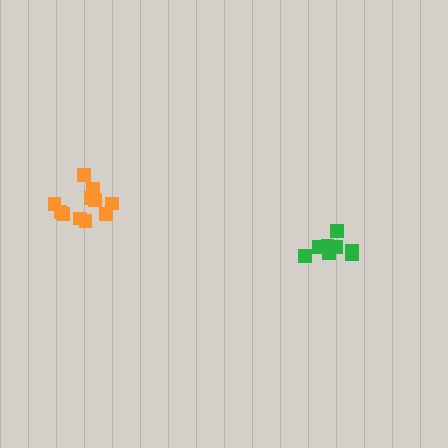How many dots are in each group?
Group 1: 8 dots, Group 2: 11 dots (19 total).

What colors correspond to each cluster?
The clusters are colored: green, orange.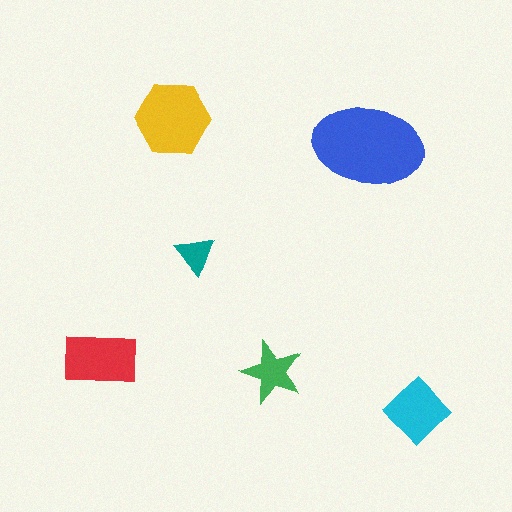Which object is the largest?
The blue ellipse.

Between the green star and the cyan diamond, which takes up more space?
The cyan diamond.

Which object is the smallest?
The teal triangle.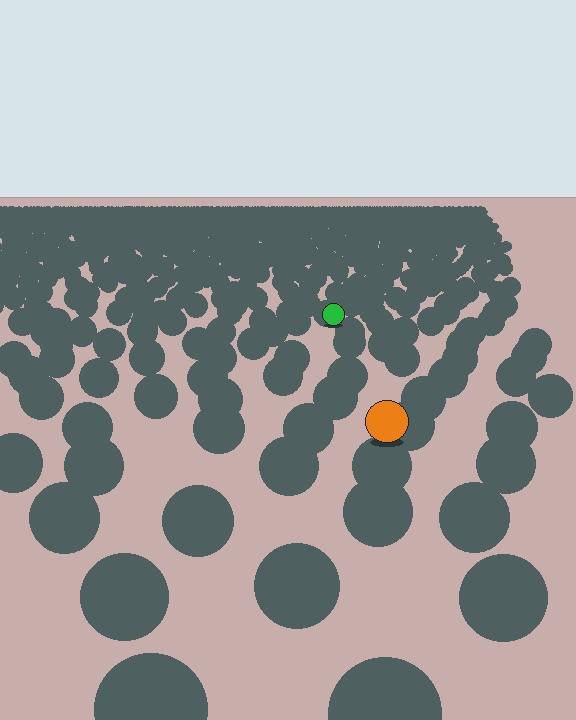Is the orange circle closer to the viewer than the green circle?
Yes. The orange circle is closer — you can tell from the texture gradient: the ground texture is coarser near it.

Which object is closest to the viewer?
The orange circle is closest. The texture marks near it are larger and more spread out.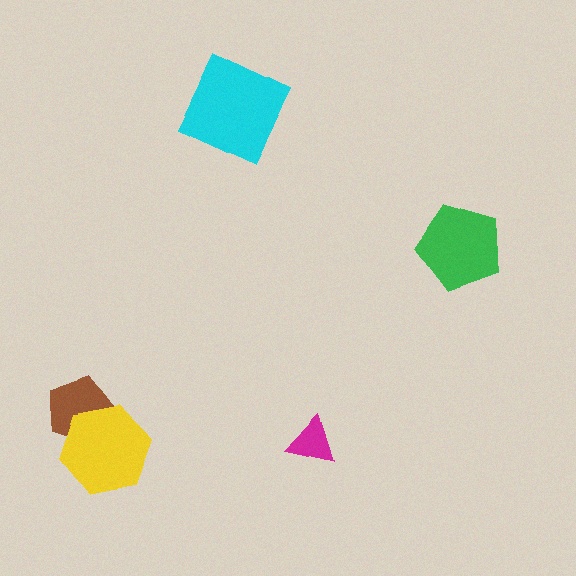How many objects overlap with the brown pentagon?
1 object overlaps with the brown pentagon.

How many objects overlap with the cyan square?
0 objects overlap with the cyan square.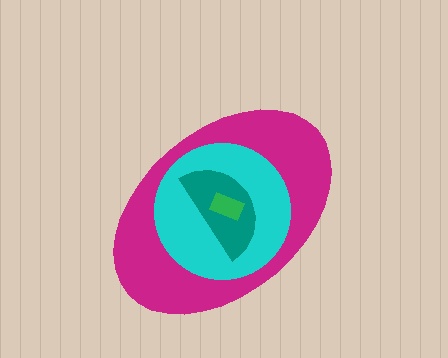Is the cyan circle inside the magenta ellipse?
Yes.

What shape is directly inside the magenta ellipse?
The cyan circle.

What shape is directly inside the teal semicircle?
The green rectangle.